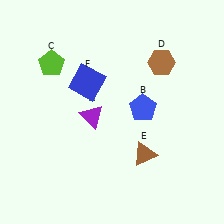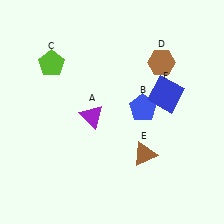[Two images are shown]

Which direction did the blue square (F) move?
The blue square (F) moved right.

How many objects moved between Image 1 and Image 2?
1 object moved between the two images.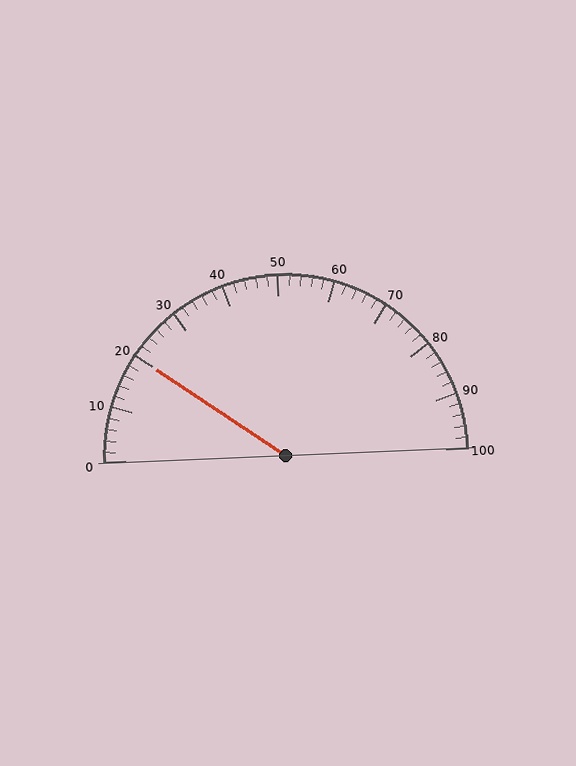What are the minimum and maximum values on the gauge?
The gauge ranges from 0 to 100.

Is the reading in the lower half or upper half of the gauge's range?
The reading is in the lower half of the range (0 to 100).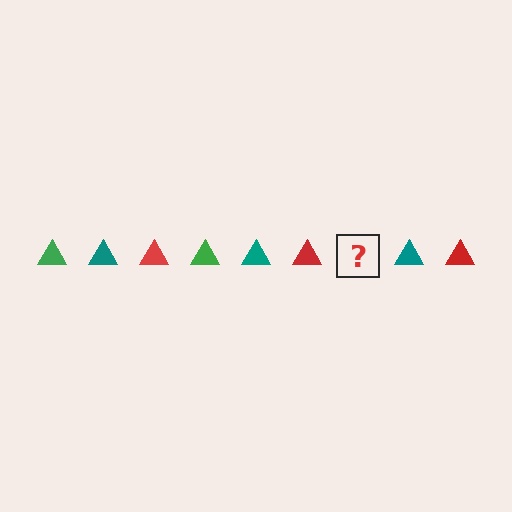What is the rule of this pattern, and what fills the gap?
The rule is that the pattern cycles through green, teal, red triangles. The gap should be filled with a green triangle.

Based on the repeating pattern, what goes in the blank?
The blank should be a green triangle.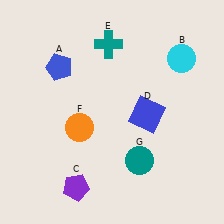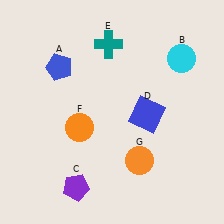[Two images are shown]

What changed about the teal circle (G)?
In Image 1, G is teal. In Image 2, it changed to orange.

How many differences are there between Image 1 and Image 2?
There is 1 difference between the two images.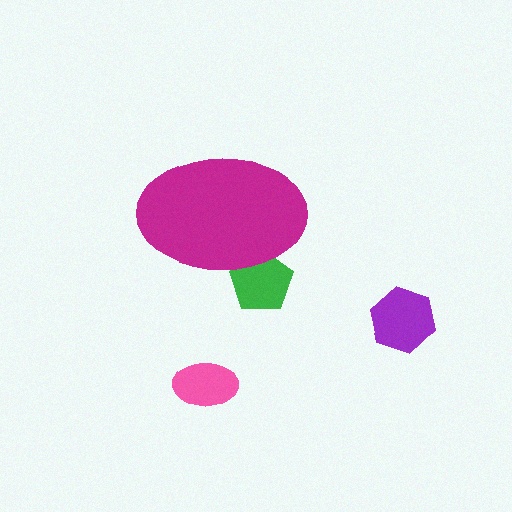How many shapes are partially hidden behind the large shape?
1 shape is partially hidden.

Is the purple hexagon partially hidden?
No, the purple hexagon is fully visible.